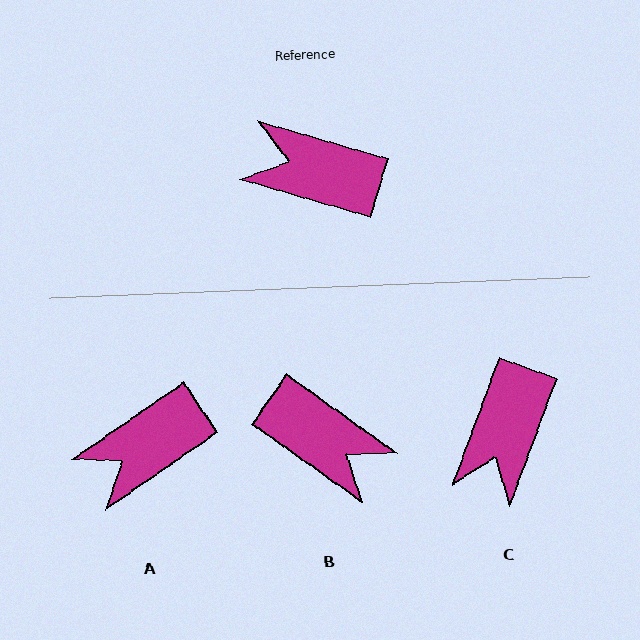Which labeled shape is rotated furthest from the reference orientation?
B, about 161 degrees away.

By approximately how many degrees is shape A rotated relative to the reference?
Approximately 51 degrees counter-clockwise.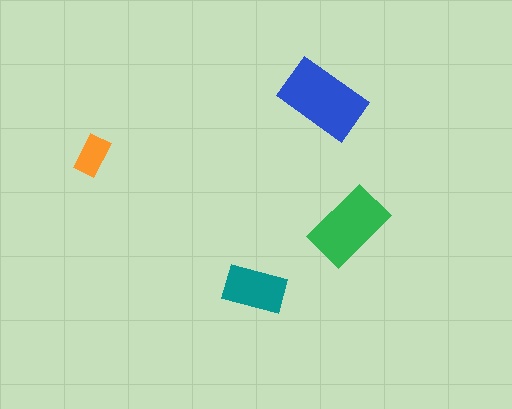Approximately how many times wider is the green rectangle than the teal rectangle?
About 1.5 times wider.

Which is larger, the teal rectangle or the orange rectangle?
The teal one.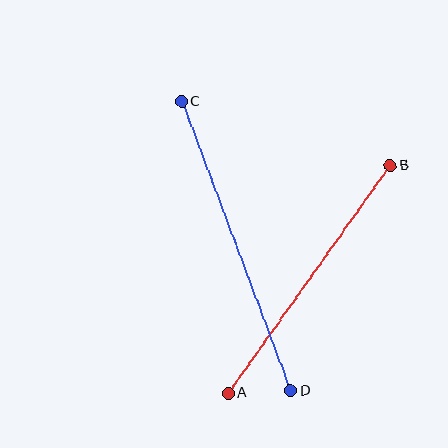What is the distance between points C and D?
The distance is approximately 309 pixels.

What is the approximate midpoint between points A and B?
The midpoint is at approximately (309, 279) pixels.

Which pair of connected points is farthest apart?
Points C and D are farthest apart.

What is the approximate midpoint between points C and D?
The midpoint is at approximately (236, 246) pixels.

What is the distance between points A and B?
The distance is approximately 280 pixels.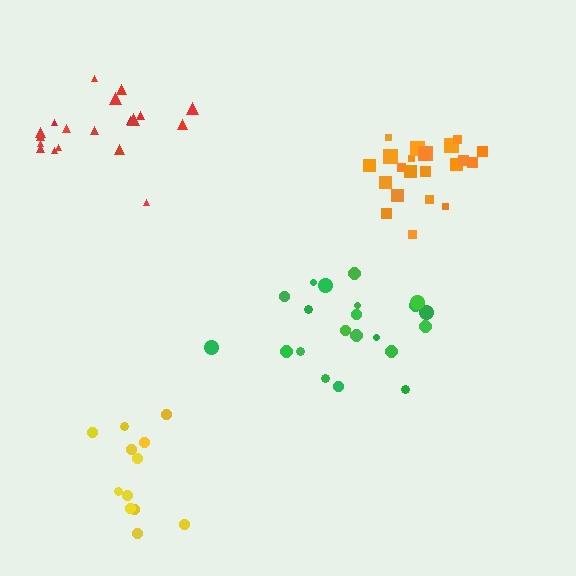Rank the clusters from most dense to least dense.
orange, yellow, green, red.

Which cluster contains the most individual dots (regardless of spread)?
Orange (22).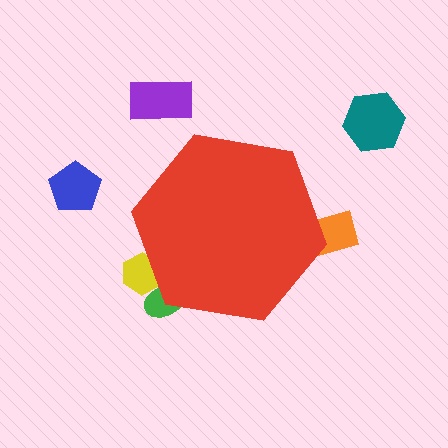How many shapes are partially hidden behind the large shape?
3 shapes are partially hidden.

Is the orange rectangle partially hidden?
Yes, the orange rectangle is partially hidden behind the red hexagon.